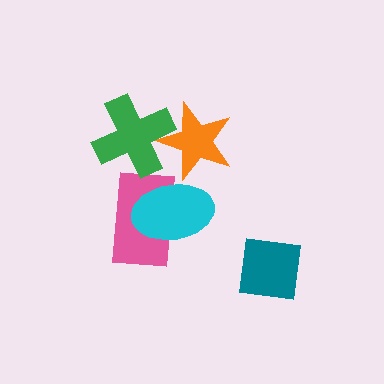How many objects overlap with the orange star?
2 objects overlap with the orange star.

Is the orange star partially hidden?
Yes, it is partially covered by another shape.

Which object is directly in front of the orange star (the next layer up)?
The cyan ellipse is directly in front of the orange star.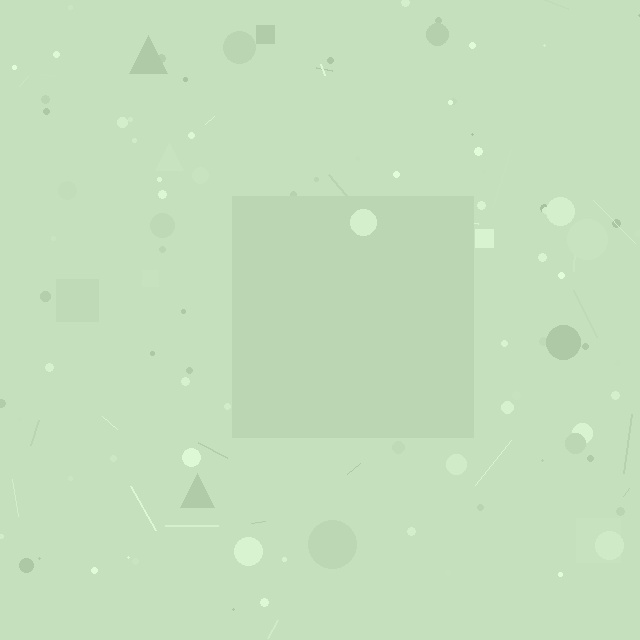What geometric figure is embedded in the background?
A square is embedded in the background.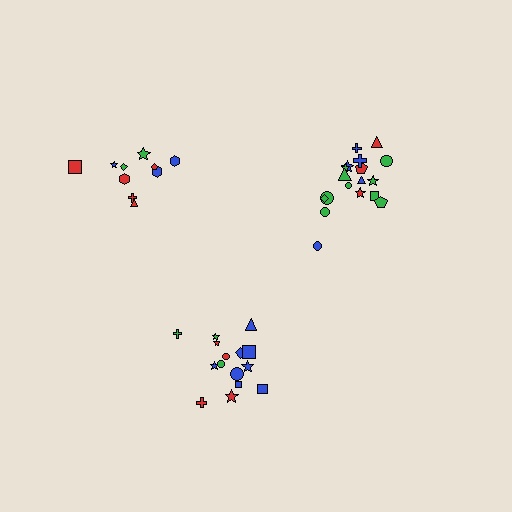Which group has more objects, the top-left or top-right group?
The top-right group.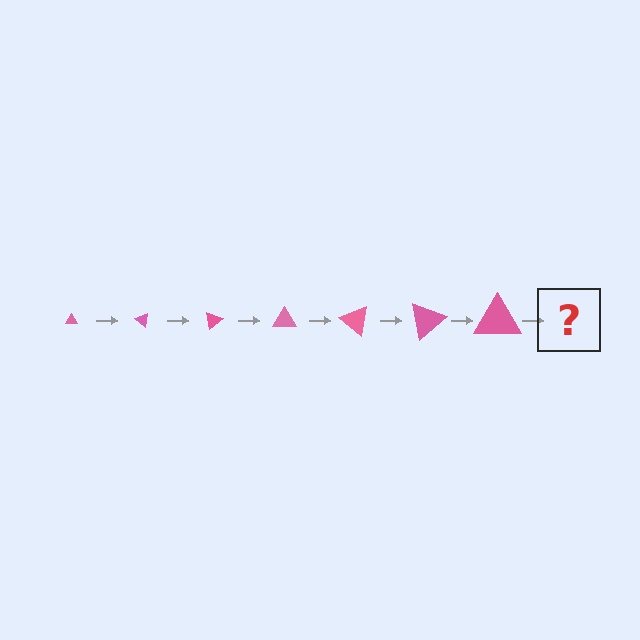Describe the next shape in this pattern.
It should be a triangle, larger than the previous one and rotated 280 degrees from the start.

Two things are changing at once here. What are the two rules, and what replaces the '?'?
The two rules are that the triangle grows larger each step and it rotates 40 degrees each step. The '?' should be a triangle, larger than the previous one and rotated 280 degrees from the start.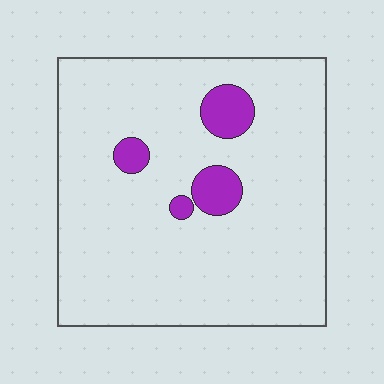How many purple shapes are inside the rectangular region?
4.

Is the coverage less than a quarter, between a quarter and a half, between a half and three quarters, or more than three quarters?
Less than a quarter.